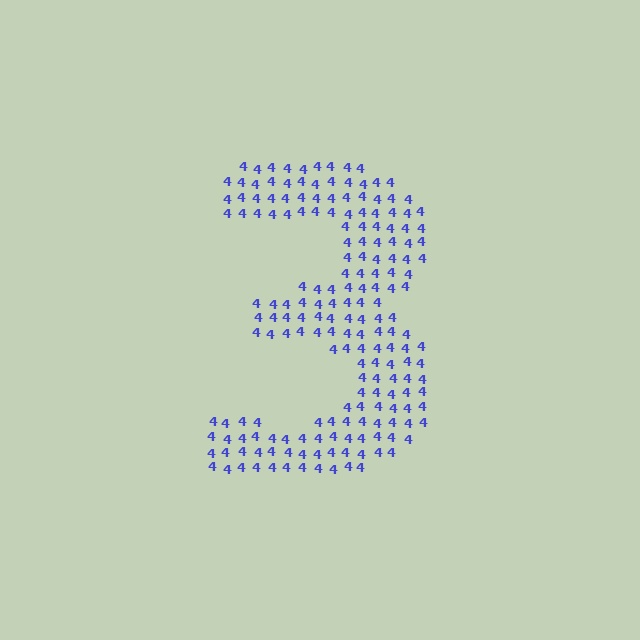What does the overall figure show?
The overall figure shows the digit 3.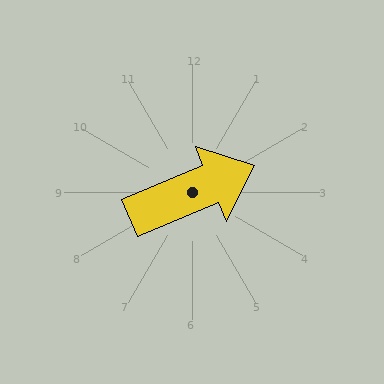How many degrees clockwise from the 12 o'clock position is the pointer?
Approximately 67 degrees.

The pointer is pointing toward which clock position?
Roughly 2 o'clock.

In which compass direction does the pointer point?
Northeast.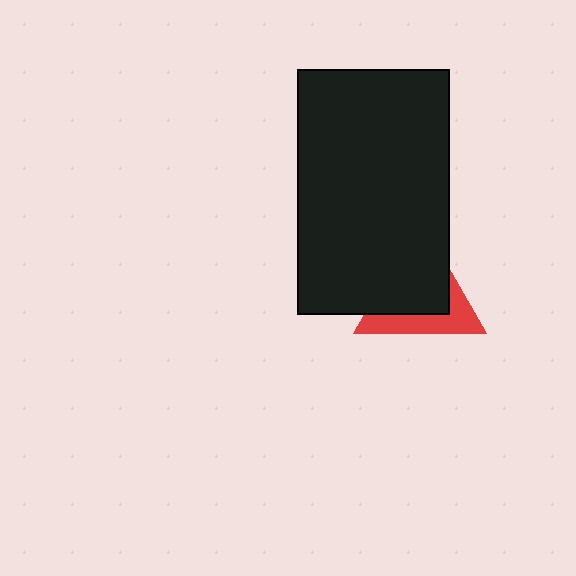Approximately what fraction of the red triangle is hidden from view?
Roughly 63% of the red triangle is hidden behind the black rectangle.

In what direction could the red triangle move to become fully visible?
The red triangle could move toward the lower-right. That would shift it out from behind the black rectangle entirely.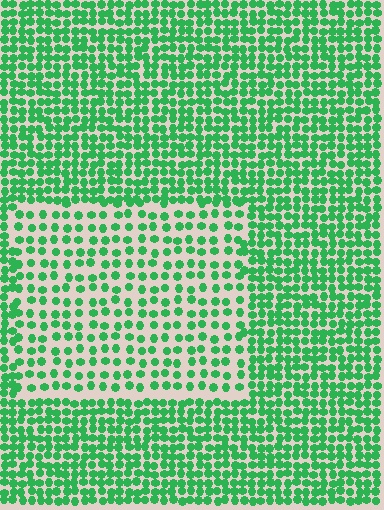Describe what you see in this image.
The image contains small green elements arranged at two different densities. A rectangle-shaped region is visible where the elements are less densely packed than the surrounding area.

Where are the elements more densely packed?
The elements are more densely packed outside the rectangle boundary.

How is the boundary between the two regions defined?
The boundary is defined by a change in element density (approximately 1.9x ratio). All elements are the same color, size, and shape.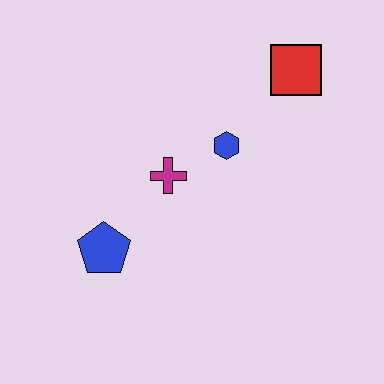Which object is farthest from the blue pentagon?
The red square is farthest from the blue pentagon.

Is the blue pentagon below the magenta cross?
Yes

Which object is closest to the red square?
The blue hexagon is closest to the red square.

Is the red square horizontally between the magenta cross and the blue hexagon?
No